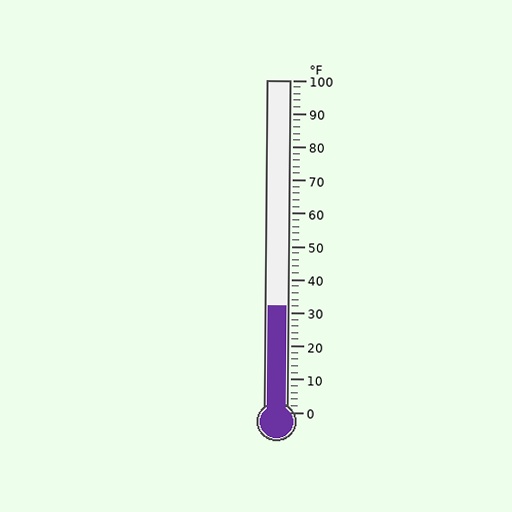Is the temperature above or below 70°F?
The temperature is below 70°F.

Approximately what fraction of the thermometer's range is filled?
The thermometer is filled to approximately 30% of its range.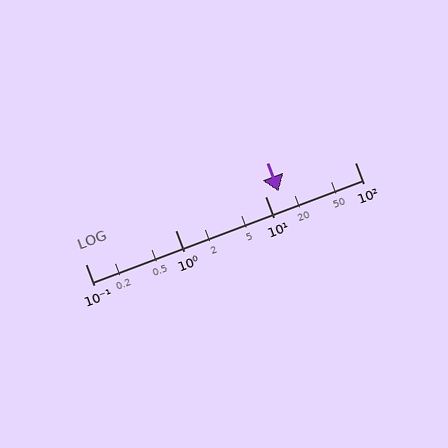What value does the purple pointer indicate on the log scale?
The pointer indicates approximately 14.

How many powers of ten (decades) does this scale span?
The scale spans 3 decades, from 0.1 to 100.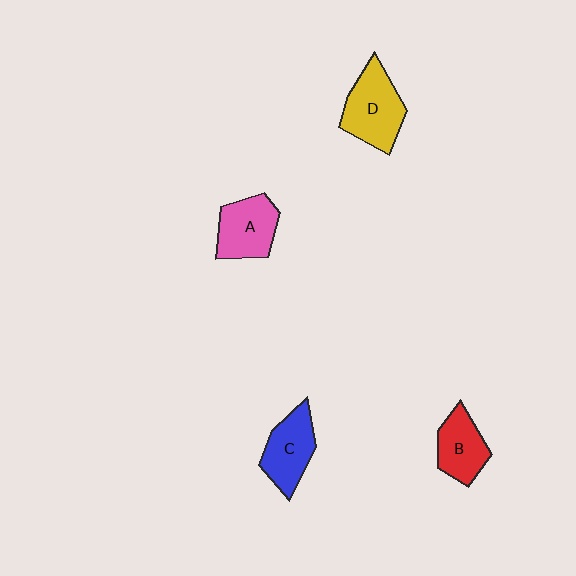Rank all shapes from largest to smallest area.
From largest to smallest: D (yellow), A (pink), C (blue), B (red).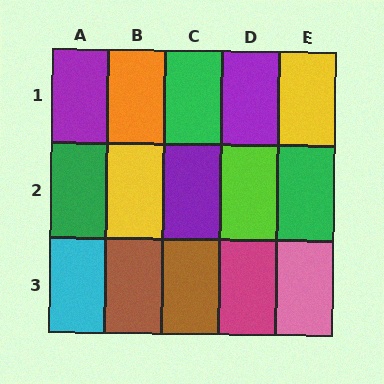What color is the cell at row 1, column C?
Green.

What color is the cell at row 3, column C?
Brown.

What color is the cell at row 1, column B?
Orange.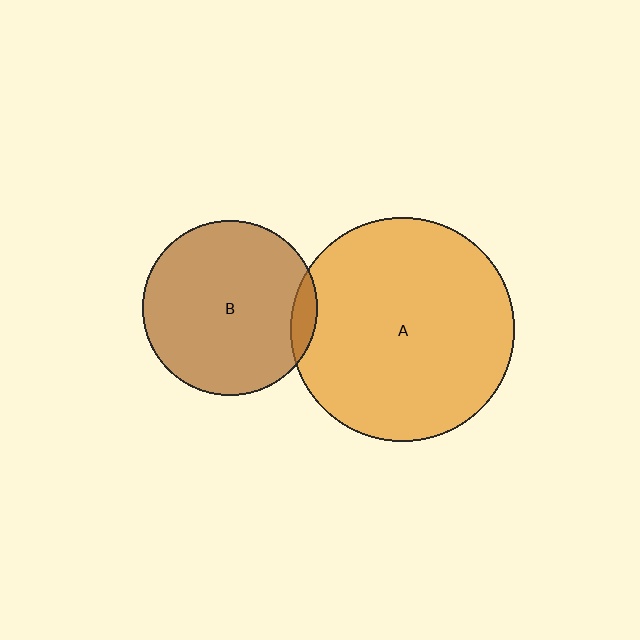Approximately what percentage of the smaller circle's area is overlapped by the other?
Approximately 5%.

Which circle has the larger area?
Circle A (orange).